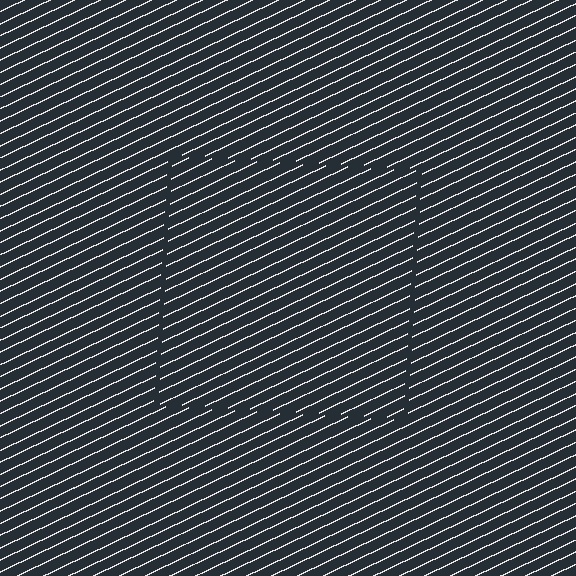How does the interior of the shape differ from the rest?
The interior of the shape contains the same grating, shifted by half a period — the contour is defined by the phase discontinuity where line-ends from the inner and outer gratings abut.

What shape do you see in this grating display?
An illusory square. The interior of the shape contains the same grating, shifted by half a period — the contour is defined by the phase discontinuity where line-ends from the inner and outer gratings abut.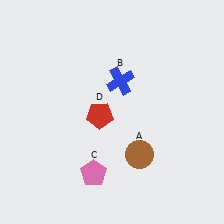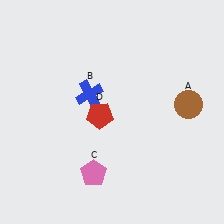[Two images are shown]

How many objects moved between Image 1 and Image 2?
2 objects moved between the two images.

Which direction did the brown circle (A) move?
The brown circle (A) moved up.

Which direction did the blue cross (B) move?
The blue cross (B) moved left.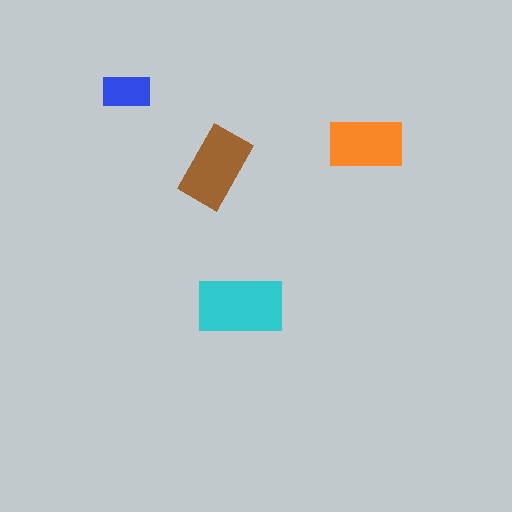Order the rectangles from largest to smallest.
the cyan one, the brown one, the orange one, the blue one.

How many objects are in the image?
There are 4 objects in the image.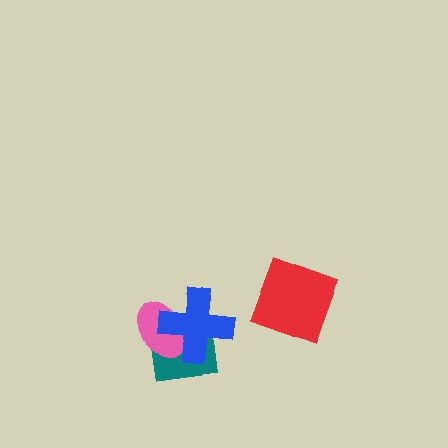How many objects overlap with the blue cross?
2 objects overlap with the blue cross.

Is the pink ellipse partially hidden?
Yes, it is partially covered by another shape.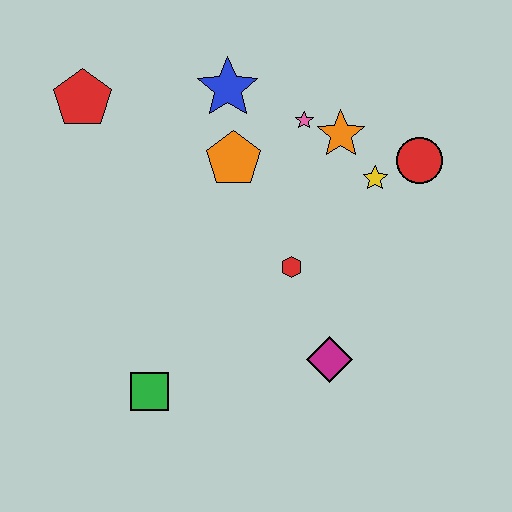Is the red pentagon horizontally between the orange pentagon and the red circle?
No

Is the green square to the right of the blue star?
No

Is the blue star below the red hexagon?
No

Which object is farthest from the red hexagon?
The red pentagon is farthest from the red hexagon.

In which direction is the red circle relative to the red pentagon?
The red circle is to the right of the red pentagon.